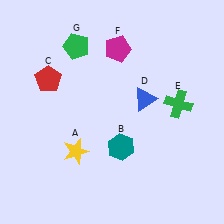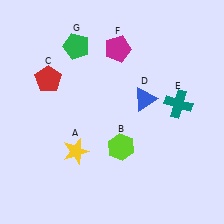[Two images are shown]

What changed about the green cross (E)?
In Image 1, E is green. In Image 2, it changed to teal.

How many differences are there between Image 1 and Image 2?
There are 2 differences between the two images.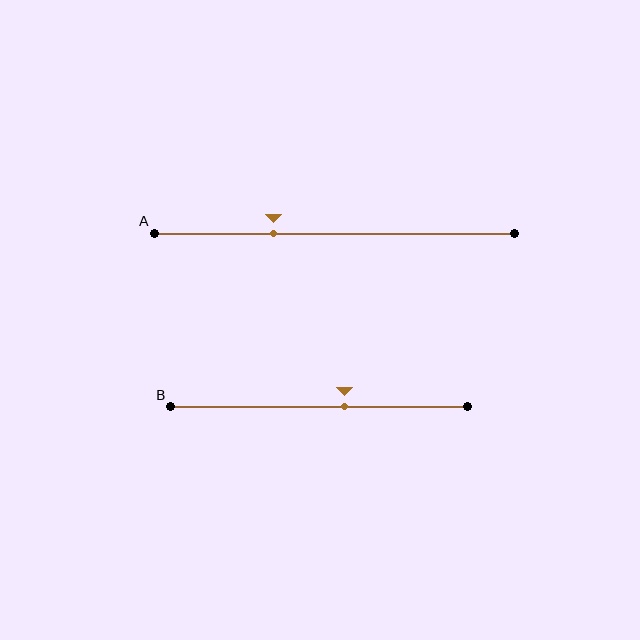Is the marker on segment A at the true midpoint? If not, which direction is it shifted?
No, the marker on segment A is shifted to the left by about 17% of the segment length.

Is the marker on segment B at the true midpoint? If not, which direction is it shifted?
No, the marker on segment B is shifted to the right by about 8% of the segment length.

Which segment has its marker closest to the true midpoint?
Segment B has its marker closest to the true midpoint.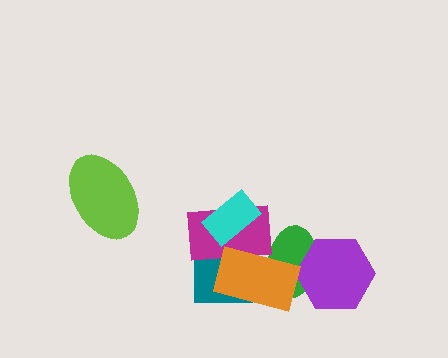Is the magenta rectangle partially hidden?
Yes, it is partially covered by another shape.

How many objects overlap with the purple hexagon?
1 object overlaps with the purple hexagon.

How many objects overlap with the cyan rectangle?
1 object overlaps with the cyan rectangle.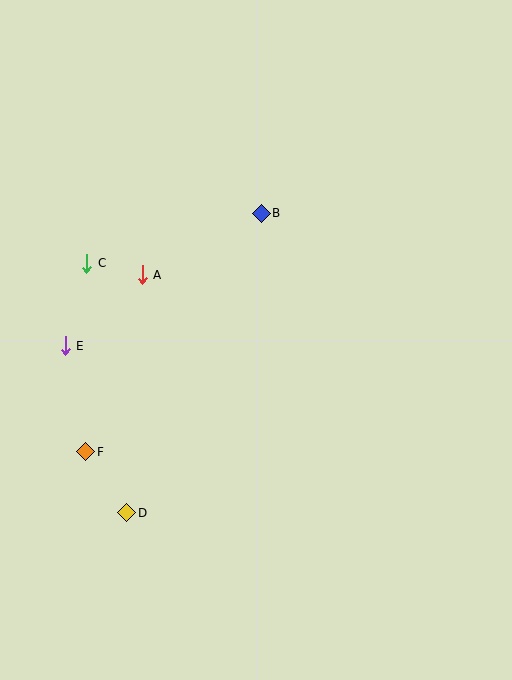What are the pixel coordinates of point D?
Point D is at (127, 513).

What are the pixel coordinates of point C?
Point C is at (87, 263).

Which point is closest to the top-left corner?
Point C is closest to the top-left corner.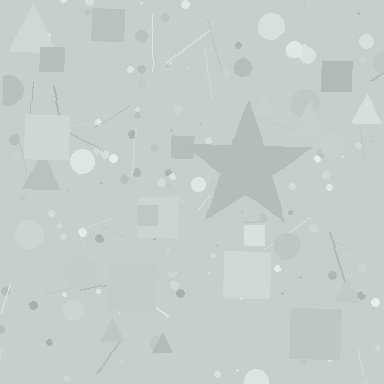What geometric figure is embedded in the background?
A star is embedded in the background.